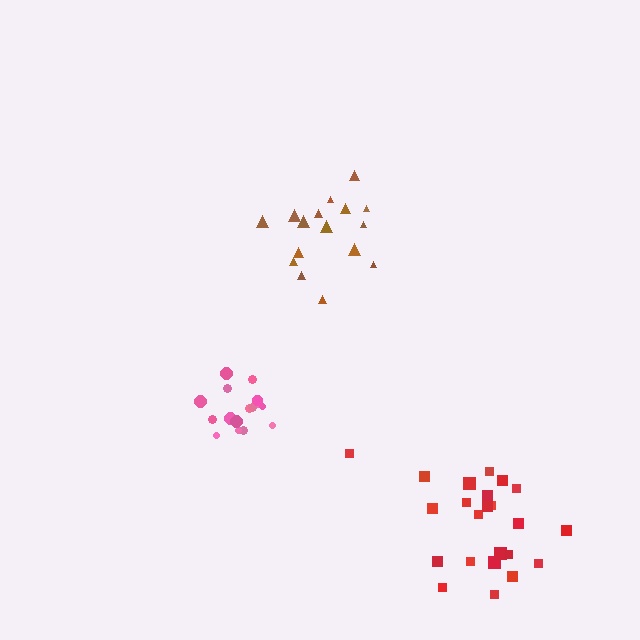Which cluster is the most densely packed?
Brown.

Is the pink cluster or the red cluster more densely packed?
Pink.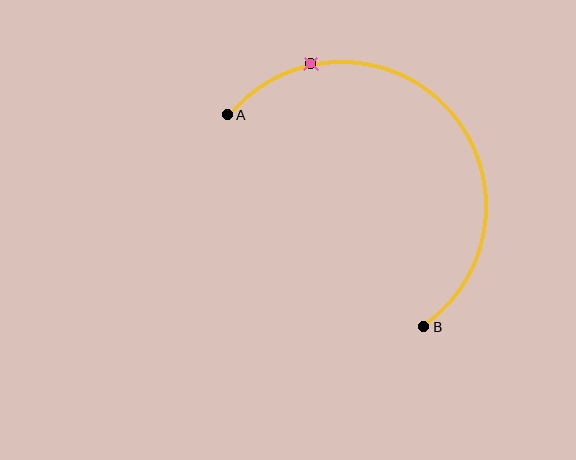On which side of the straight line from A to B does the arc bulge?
The arc bulges above and to the right of the straight line connecting A and B.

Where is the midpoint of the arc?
The arc midpoint is the point on the curve farthest from the straight line joining A and B. It sits above and to the right of that line.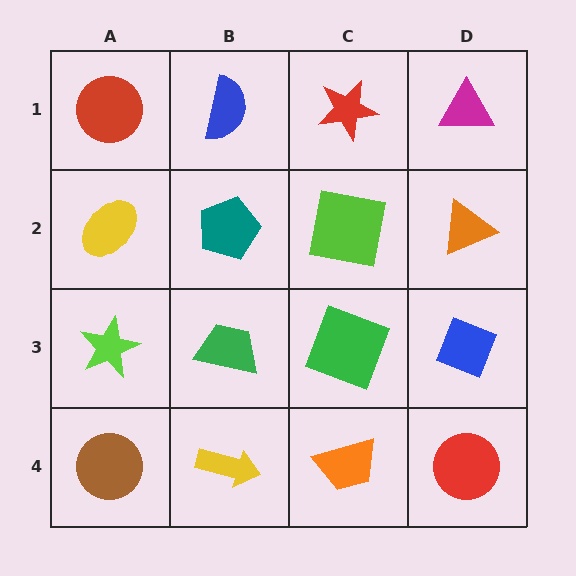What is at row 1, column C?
A red star.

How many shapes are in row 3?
4 shapes.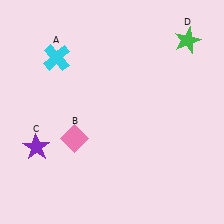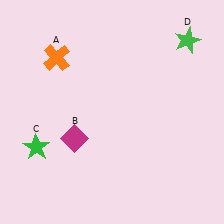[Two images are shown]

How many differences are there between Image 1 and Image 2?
There are 3 differences between the two images.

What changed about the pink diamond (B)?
In Image 1, B is pink. In Image 2, it changed to magenta.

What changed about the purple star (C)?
In Image 1, C is purple. In Image 2, it changed to green.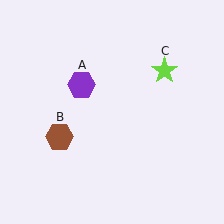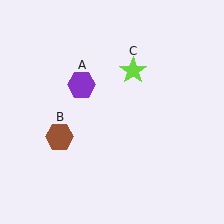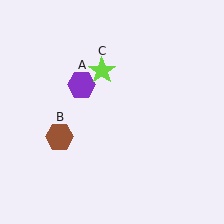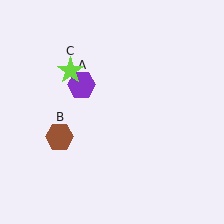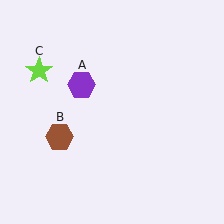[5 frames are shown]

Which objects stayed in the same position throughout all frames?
Purple hexagon (object A) and brown hexagon (object B) remained stationary.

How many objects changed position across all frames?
1 object changed position: lime star (object C).